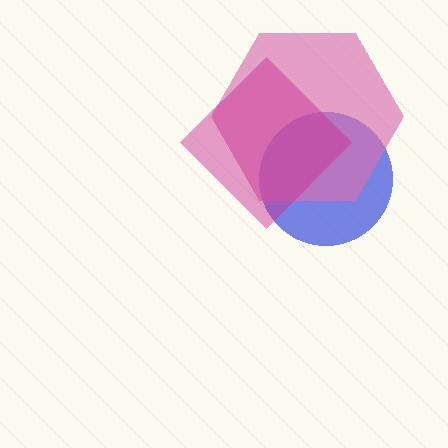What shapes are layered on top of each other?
The layered shapes are: a blue circle, a pink hexagon, a magenta diamond.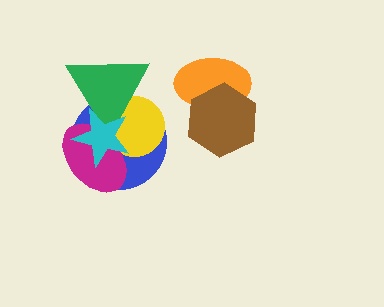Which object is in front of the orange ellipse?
The brown hexagon is in front of the orange ellipse.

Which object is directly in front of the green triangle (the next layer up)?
The magenta ellipse is directly in front of the green triangle.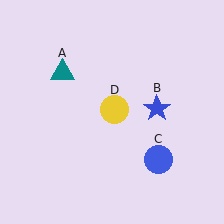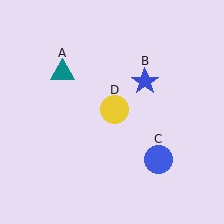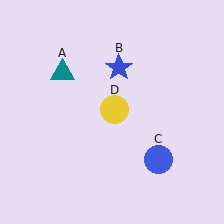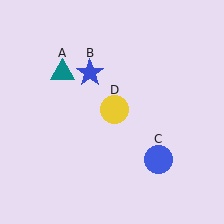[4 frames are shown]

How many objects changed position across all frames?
1 object changed position: blue star (object B).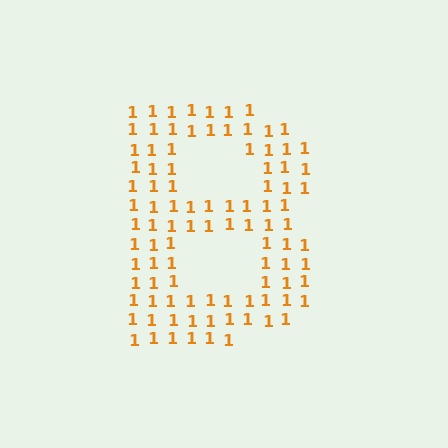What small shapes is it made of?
It is made of small digit 1's.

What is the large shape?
The large shape is the letter B.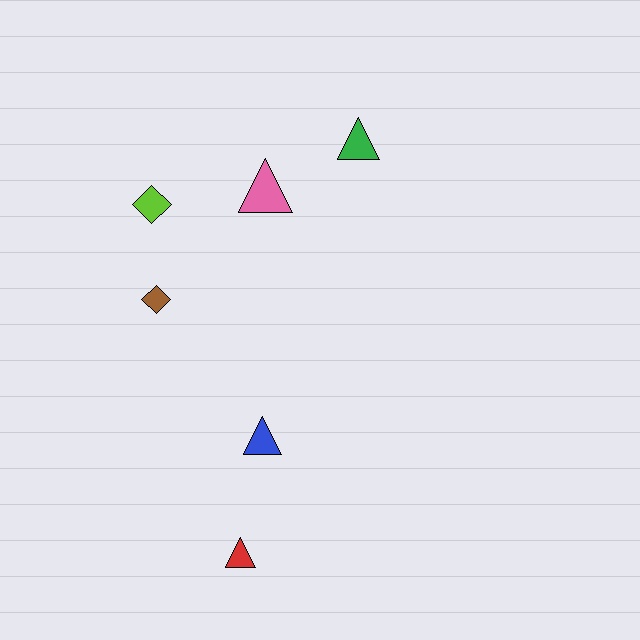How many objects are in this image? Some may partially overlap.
There are 6 objects.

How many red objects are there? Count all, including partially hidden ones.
There is 1 red object.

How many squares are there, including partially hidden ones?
There are no squares.